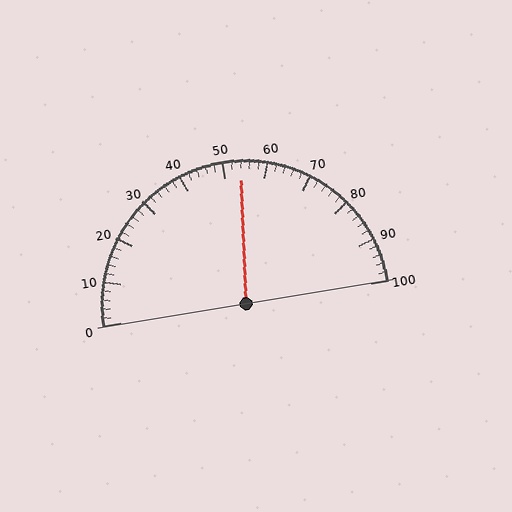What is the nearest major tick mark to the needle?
The nearest major tick mark is 50.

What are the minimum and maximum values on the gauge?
The gauge ranges from 0 to 100.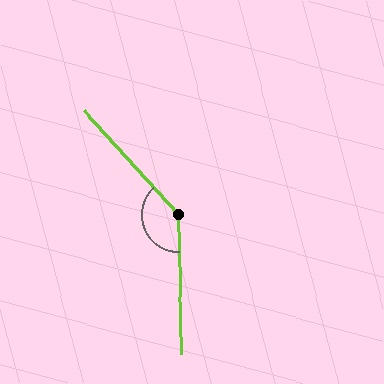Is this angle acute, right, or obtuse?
It is obtuse.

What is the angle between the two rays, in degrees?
Approximately 139 degrees.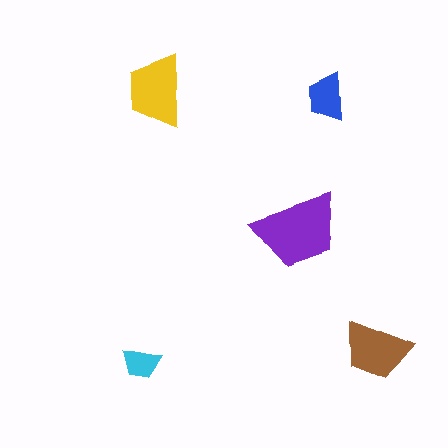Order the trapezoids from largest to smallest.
the purple one, the yellow one, the brown one, the blue one, the cyan one.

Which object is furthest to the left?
The cyan trapezoid is leftmost.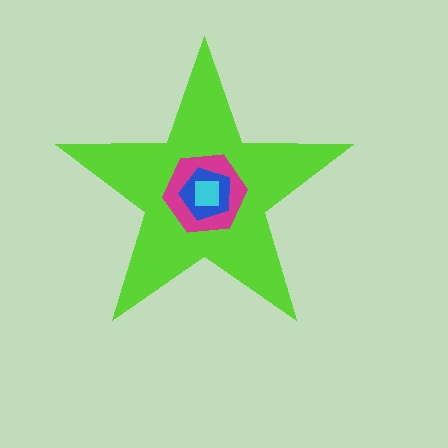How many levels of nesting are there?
4.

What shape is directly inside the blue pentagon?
The cyan square.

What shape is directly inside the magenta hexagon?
The blue pentagon.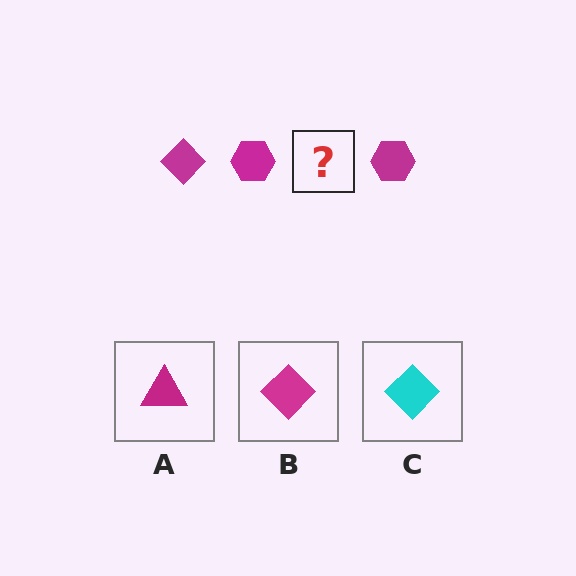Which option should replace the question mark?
Option B.